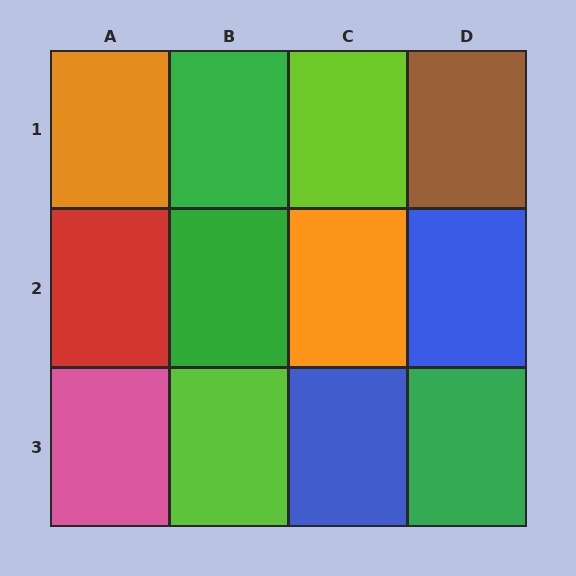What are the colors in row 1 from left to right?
Orange, green, lime, brown.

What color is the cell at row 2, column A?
Red.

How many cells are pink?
1 cell is pink.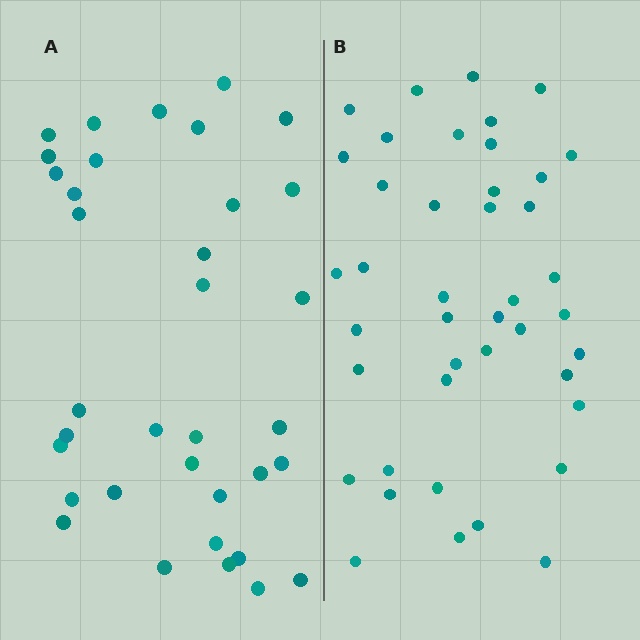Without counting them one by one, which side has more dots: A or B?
Region B (the right region) has more dots.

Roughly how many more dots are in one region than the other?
Region B has roughly 8 or so more dots than region A.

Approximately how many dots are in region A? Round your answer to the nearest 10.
About 40 dots. (The exact count is 35, which rounds to 40.)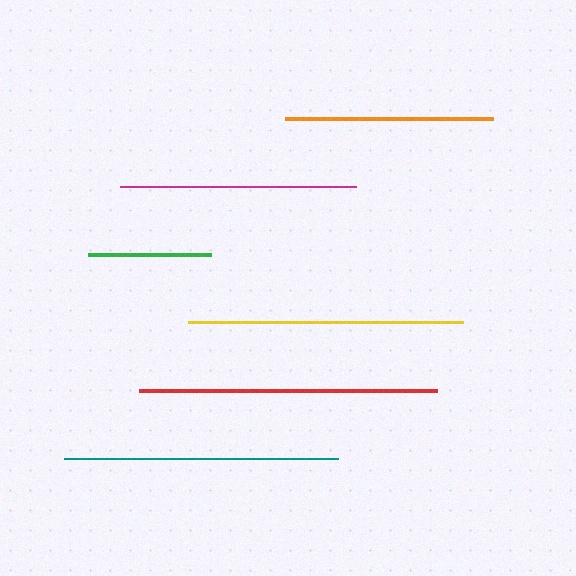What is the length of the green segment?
The green segment is approximately 123 pixels long.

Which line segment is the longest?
The red line is the longest at approximately 298 pixels.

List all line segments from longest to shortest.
From longest to shortest: red, yellow, teal, magenta, orange, green.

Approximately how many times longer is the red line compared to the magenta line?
The red line is approximately 1.3 times the length of the magenta line.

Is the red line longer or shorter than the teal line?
The red line is longer than the teal line.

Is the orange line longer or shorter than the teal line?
The teal line is longer than the orange line.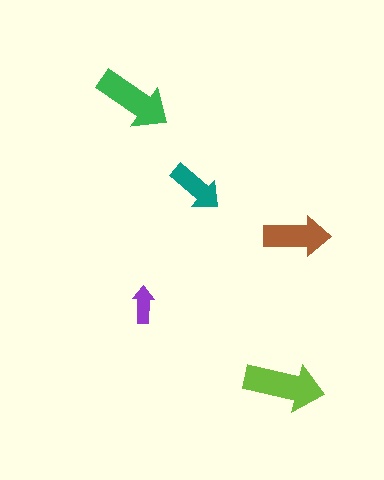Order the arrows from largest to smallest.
the lime one, the green one, the brown one, the teal one, the purple one.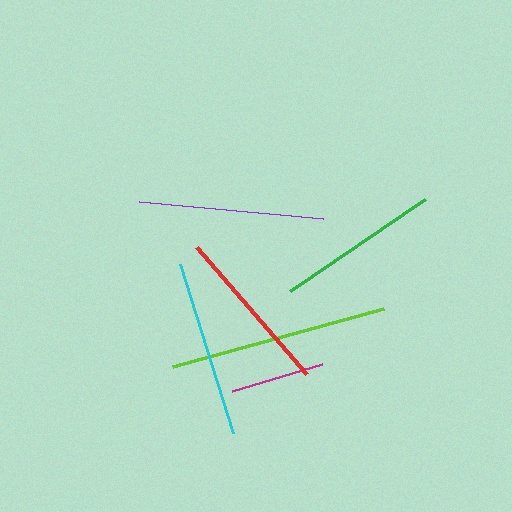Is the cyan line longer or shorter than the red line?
The cyan line is longer than the red line.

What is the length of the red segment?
The red segment is approximately 167 pixels long.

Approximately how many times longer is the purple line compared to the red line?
The purple line is approximately 1.1 times the length of the red line.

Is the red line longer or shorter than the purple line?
The purple line is longer than the red line.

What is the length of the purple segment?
The purple segment is approximately 185 pixels long.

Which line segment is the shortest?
The magenta line is the shortest at approximately 94 pixels.